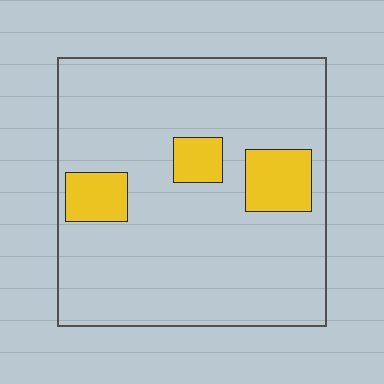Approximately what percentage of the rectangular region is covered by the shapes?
Approximately 15%.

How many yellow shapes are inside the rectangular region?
3.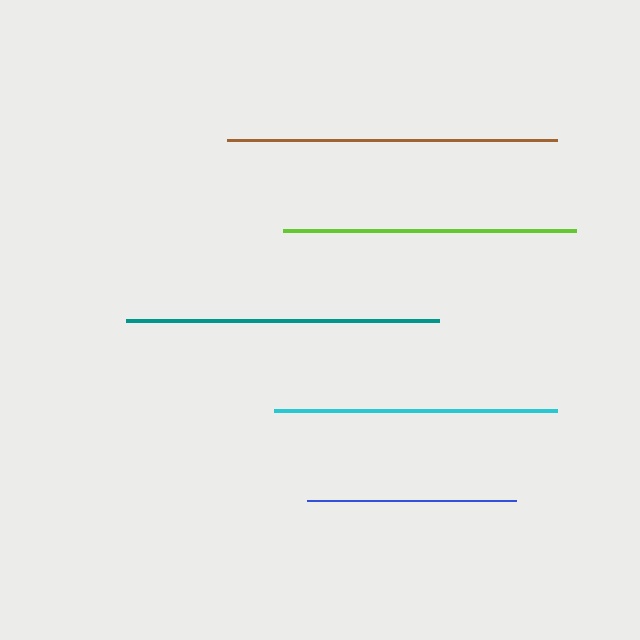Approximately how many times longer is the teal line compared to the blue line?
The teal line is approximately 1.5 times the length of the blue line.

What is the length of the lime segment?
The lime segment is approximately 292 pixels long.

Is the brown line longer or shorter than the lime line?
The brown line is longer than the lime line.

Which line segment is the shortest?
The blue line is the shortest at approximately 209 pixels.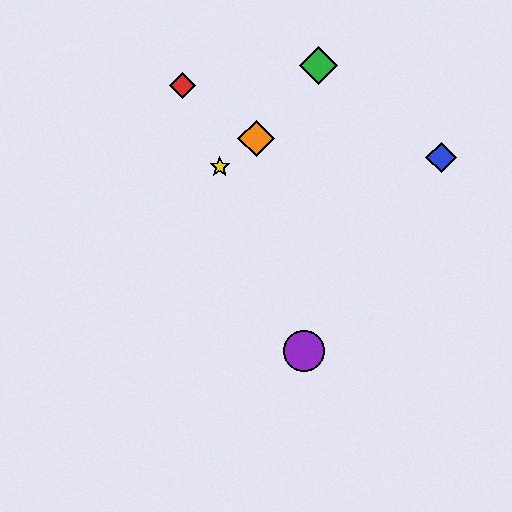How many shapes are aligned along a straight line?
3 shapes (the red diamond, the yellow star, the purple circle) are aligned along a straight line.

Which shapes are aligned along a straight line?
The red diamond, the yellow star, the purple circle are aligned along a straight line.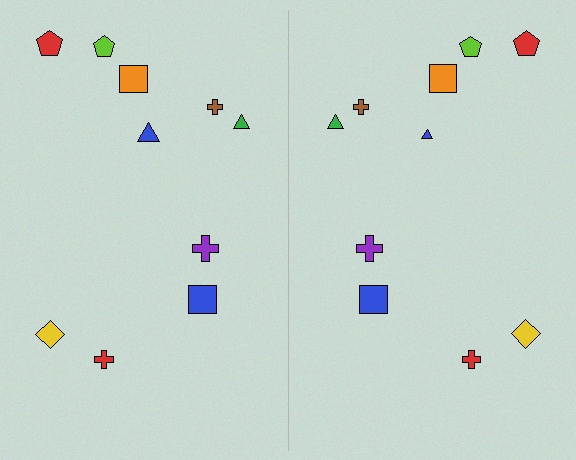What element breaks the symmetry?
The blue triangle on the right side has a different size than its mirror counterpart.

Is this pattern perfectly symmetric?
No, the pattern is not perfectly symmetric. The blue triangle on the right side has a different size than its mirror counterpart.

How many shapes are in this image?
There are 20 shapes in this image.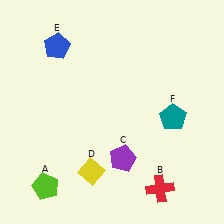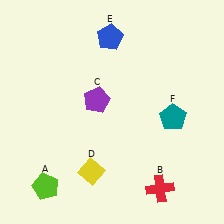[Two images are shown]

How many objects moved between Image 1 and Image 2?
2 objects moved between the two images.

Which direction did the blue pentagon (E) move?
The blue pentagon (E) moved right.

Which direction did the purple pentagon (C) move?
The purple pentagon (C) moved up.